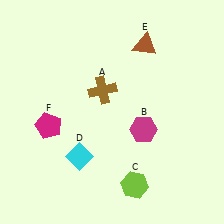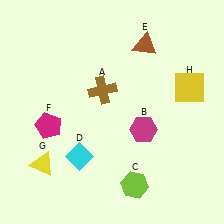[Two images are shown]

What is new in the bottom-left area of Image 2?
A yellow triangle (G) was added in the bottom-left area of Image 2.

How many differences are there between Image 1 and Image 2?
There are 2 differences between the two images.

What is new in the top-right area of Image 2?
A yellow square (H) was added in the top-right area of Image 2.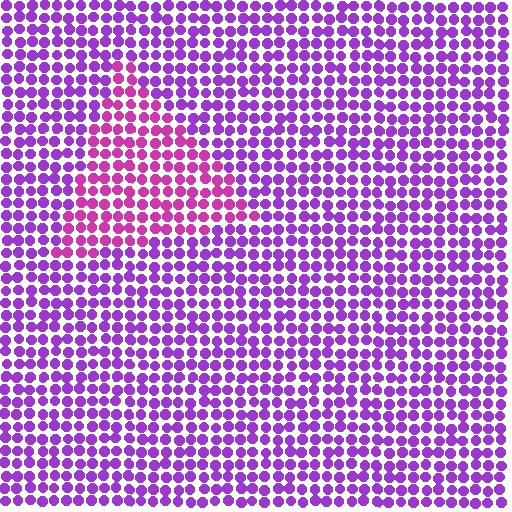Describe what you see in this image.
The image is filled with small purple elements in a uniform arrangement. A triangle-shaped region is visible where the elements are tinted to a slightly different hue, forming a subtle color boundary.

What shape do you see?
I see a triangle.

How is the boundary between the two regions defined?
The boundary is defined purely by a slight shift in hue (about 33 degrees). Spacing, size, and orientation are identical on both sides.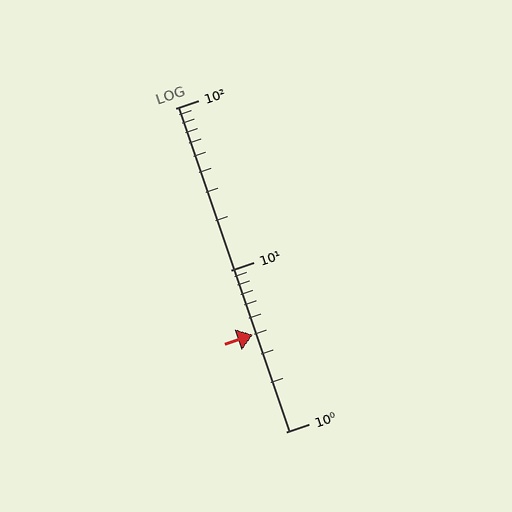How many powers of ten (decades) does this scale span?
The scale spans 2 decades, from 1 to 100.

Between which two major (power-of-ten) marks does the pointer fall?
The pointer is between 1 and 10.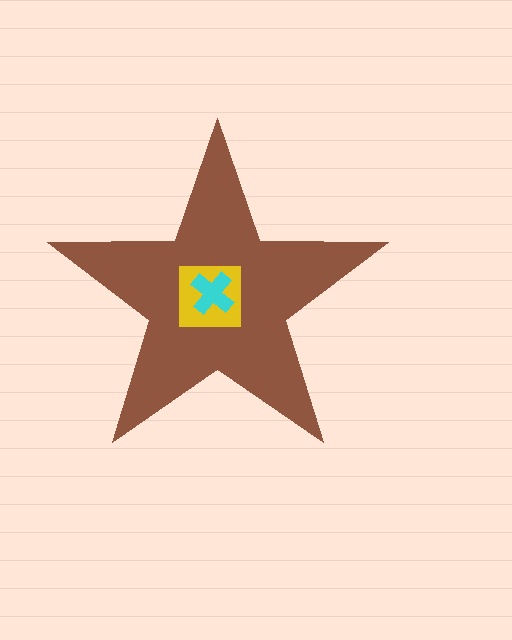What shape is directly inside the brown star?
The yellow square.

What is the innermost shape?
The cyan cross.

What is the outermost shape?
The brown star.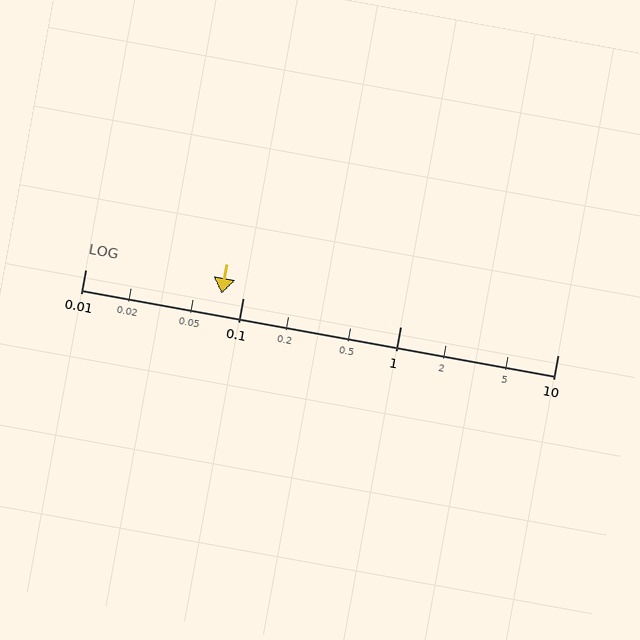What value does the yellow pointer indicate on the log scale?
The pointer indicates approximately 0.073.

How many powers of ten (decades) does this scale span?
The scale spans 3 decades, from 0.01 to 10.